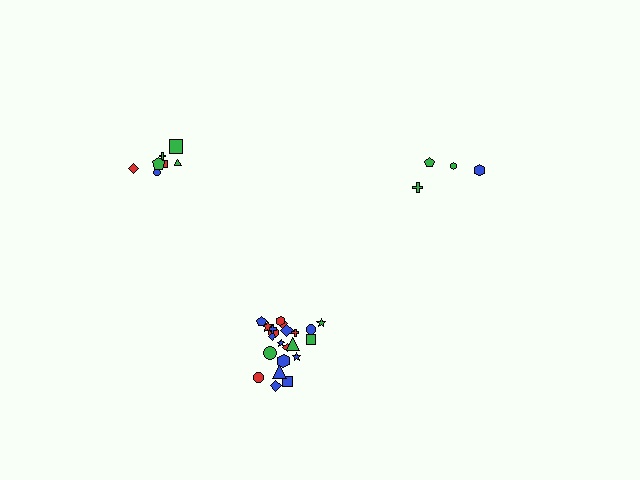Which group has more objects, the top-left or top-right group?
The top-left group.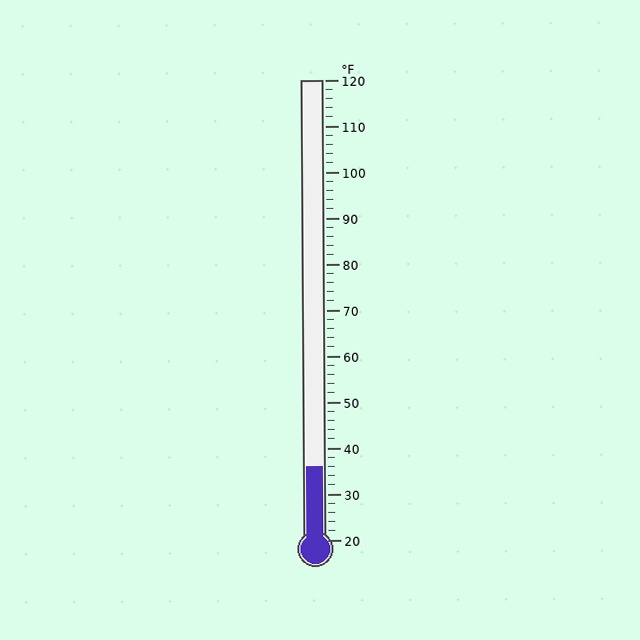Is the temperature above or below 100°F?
The temperature is below 100°F.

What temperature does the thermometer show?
The thermometer shows approximately 36°F.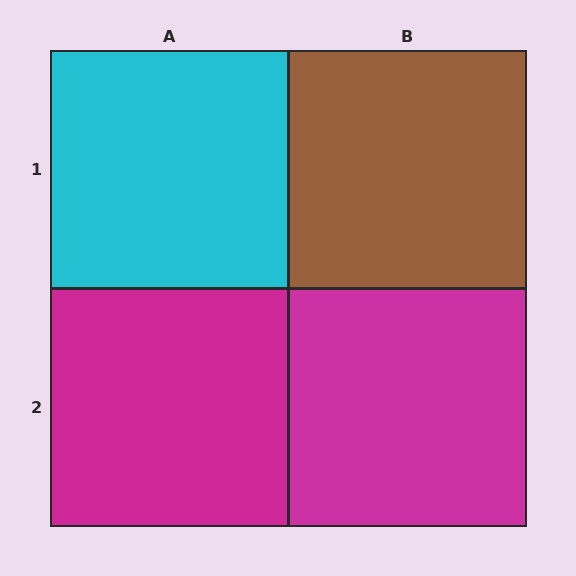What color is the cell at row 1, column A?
Cyan.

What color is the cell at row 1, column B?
Brown.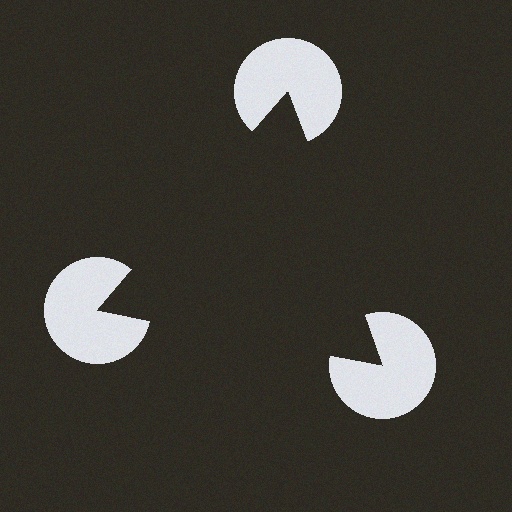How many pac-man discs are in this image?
There are 3 — one at each vertex of the illusory triangle.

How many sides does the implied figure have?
3 sides.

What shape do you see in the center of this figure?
An illusory triangle — its edges are inferred from the aligned wedge cuts in the pac-man discs, not physically drawn.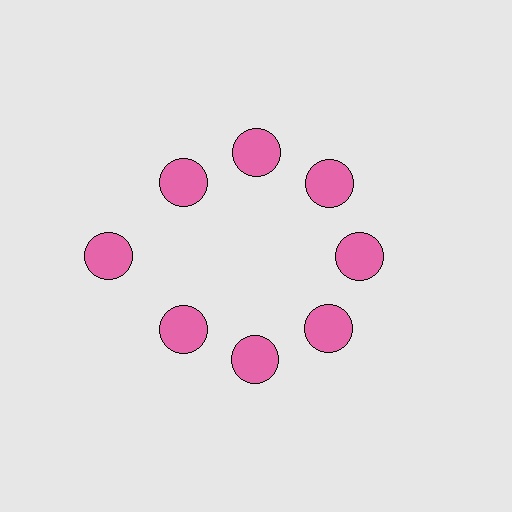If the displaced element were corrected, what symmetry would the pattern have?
It would have 8-fold rotational symmetry — the pattern would map onto itself every 45 degrees.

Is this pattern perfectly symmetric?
No. The 8 pink circles are arranged in a ring, but one element near the 9 o'clock position is pushed outward from the center, breaking the 8-fold rotational symmetry.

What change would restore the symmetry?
The symmetry would be restored by moving it inward, back onto the ring so that all 8 circles sit at equal angles and equal distance from the center.